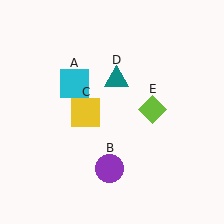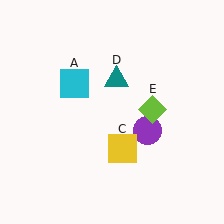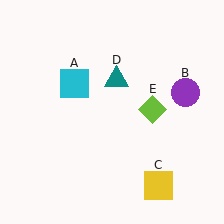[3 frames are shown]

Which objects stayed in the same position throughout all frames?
Cyan square (object A) and teal triangle (object D) and lime diamond (object E) remained stationary.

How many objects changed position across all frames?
2 objects changed position: purple circle (object B), yellow square (object C).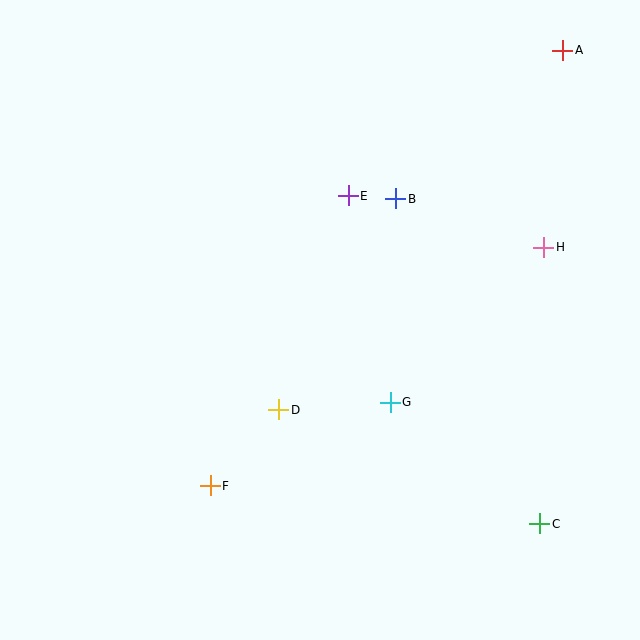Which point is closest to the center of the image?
Point D at (279, 410) is closest to the center.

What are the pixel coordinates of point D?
Point D is at (279, 410).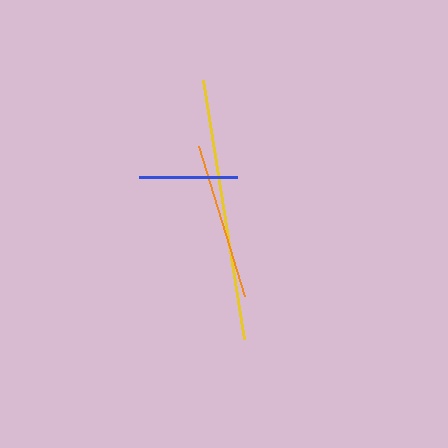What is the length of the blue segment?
The blue segment is approximately 99 pixels long.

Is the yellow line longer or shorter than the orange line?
The yellow line is longer than the orange line.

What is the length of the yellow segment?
The yellow segment is approximately 263 pixels long.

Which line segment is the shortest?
The blue line is the shortest at approximately 99 pixels.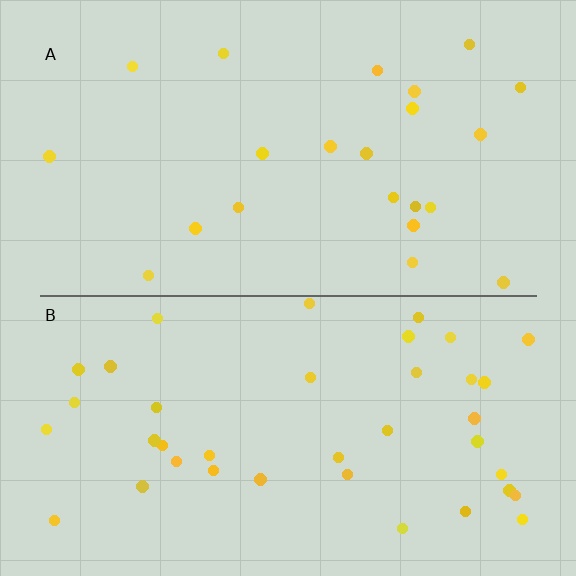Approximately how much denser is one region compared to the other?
Approximately 1.7× — region B over region A.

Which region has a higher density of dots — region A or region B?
B (the bottom).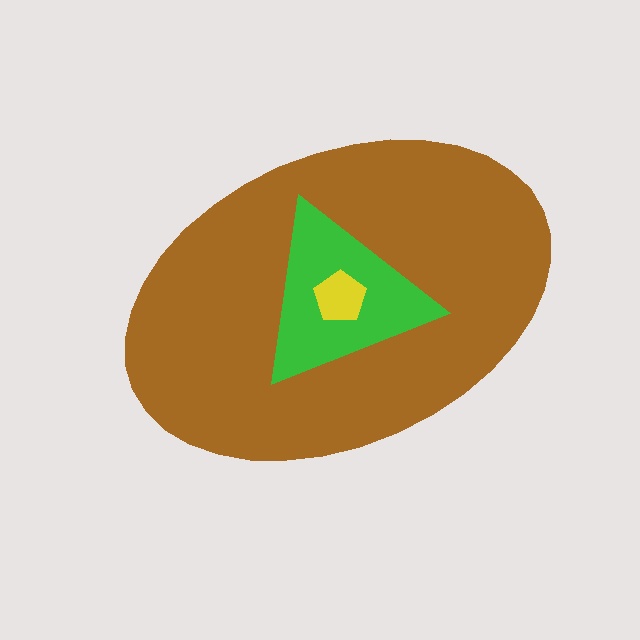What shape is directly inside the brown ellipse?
The green triangle.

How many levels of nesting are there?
3.